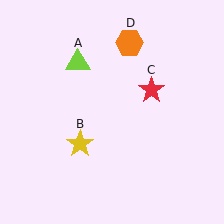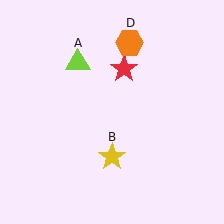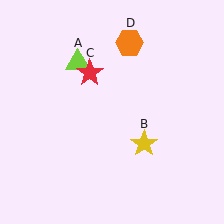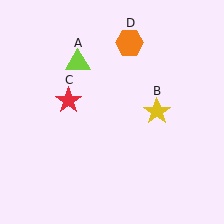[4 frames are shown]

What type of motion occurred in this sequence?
The yellow star (object B), red star (object C) rotated counterclockwise around the center of the scene.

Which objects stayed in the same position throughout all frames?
Lime triangle (object A) and orange hexagon (object D) remained stationary.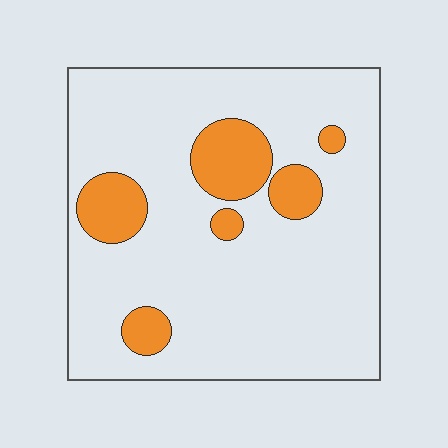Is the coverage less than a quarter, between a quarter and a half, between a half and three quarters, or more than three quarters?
Less than a quarter.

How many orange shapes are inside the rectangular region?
6.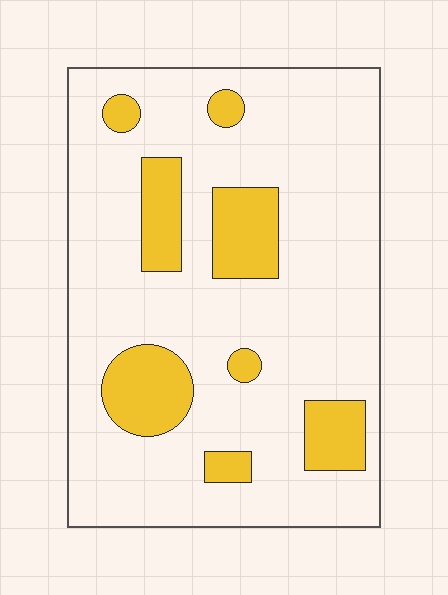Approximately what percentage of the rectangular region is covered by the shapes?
Approximately 20%.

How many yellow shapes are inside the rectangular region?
8.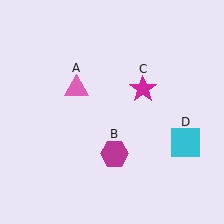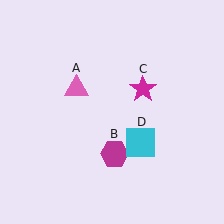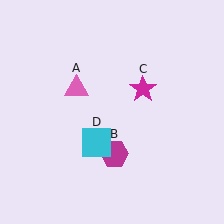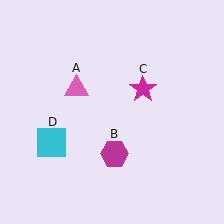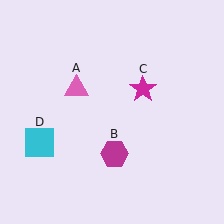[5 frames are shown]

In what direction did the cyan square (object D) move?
The cyan square (object D) moved left.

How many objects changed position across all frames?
1 object changed position: cyan square (object D).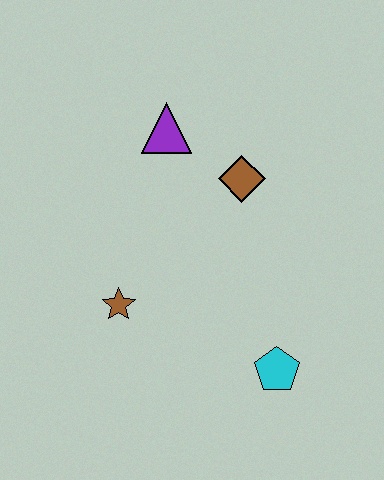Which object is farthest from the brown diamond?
The cyan pentagon is farthest from the brown diamond.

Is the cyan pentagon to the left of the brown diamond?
No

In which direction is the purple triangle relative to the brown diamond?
The purple triangle is to the left of the brown diamond.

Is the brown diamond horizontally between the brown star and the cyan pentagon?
Yes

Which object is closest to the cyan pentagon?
The brown star is closest to the cyan pentagon.